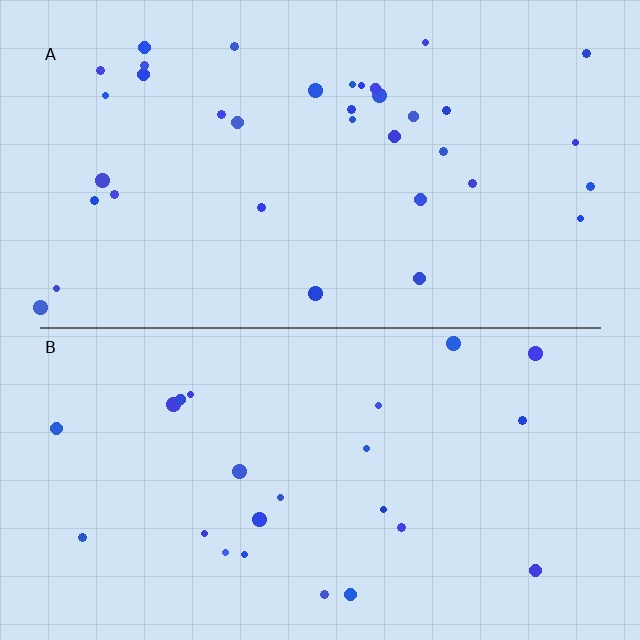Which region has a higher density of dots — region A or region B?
A (the top).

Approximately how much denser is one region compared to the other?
Approximately 1.5× — region A over region B.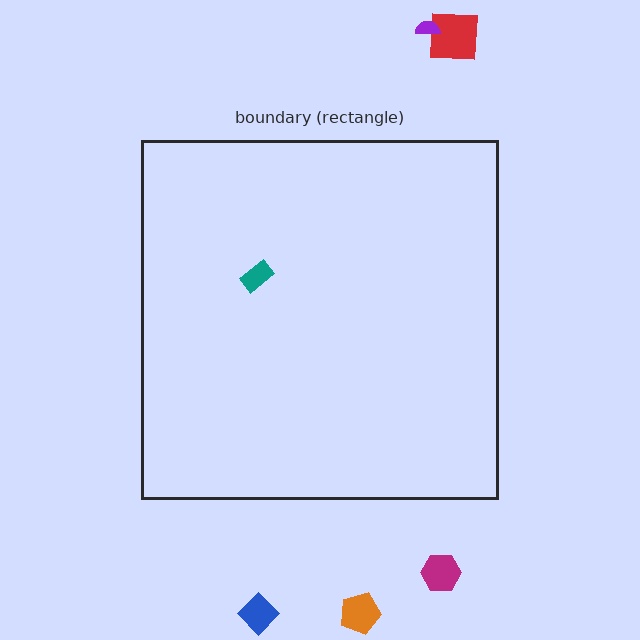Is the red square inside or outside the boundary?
Outside.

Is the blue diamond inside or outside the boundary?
Outside.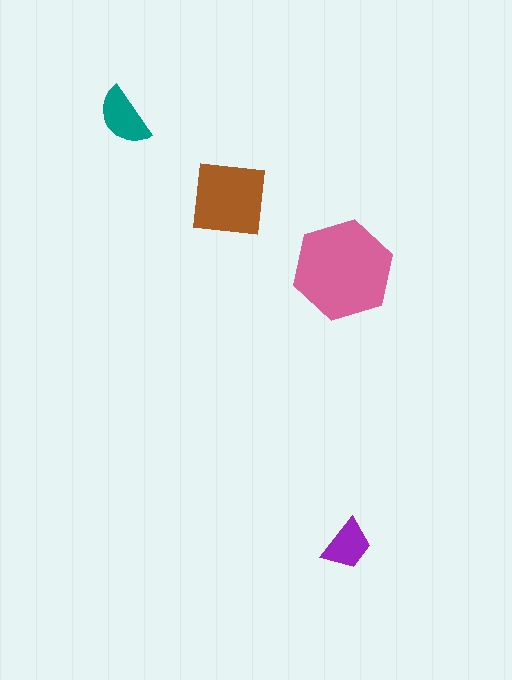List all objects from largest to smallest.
The pink hexagon, the brown square, the teal semicircle, the purple trapezoid.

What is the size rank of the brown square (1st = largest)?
2nd.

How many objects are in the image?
There are 4 objects in the image.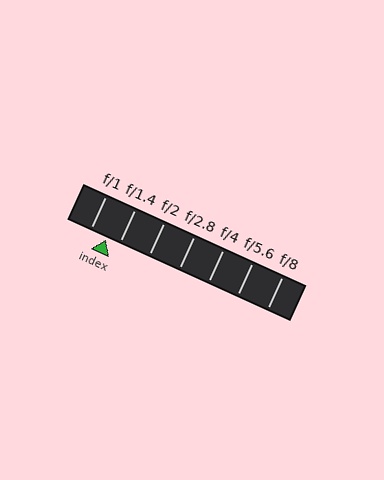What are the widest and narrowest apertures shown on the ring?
The widest aperture shown is f/1 and the narrowest is f/8.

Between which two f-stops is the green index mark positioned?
The index mark is between f/1 and f/1.4.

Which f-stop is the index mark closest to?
The index mark is closest to f/1.4.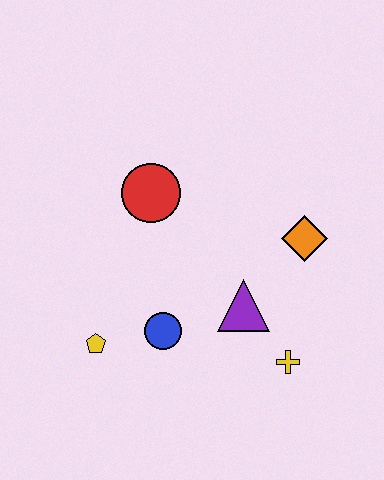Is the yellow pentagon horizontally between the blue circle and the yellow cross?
No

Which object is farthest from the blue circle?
The orange diamond is farthest from the blue circle.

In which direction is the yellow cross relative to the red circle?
The yellow cross is below the red circle.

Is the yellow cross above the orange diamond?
No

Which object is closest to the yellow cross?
The purple triangle is closest to the yellow cross.